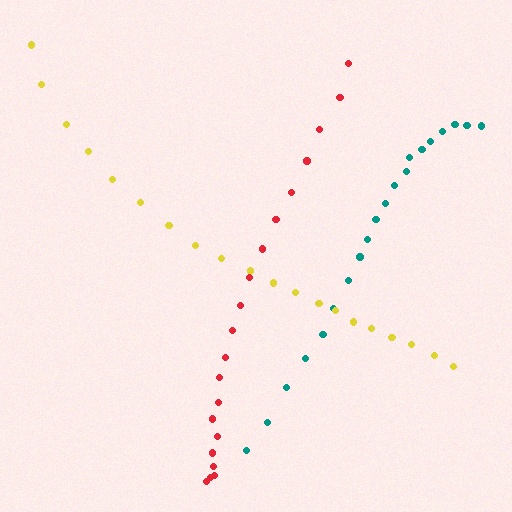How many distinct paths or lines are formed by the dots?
There are 3 distinct paths.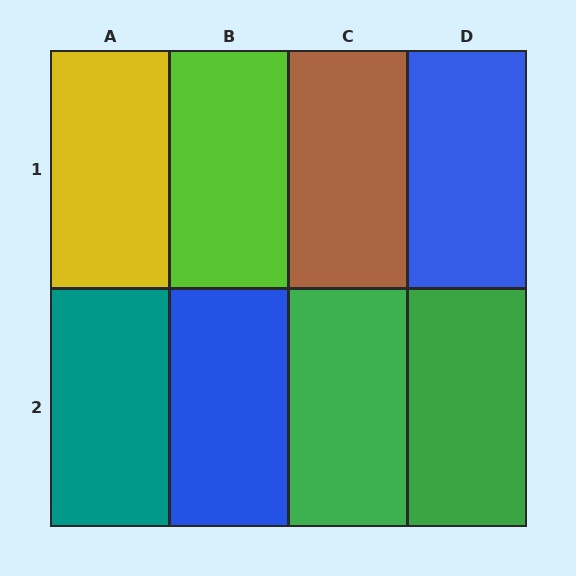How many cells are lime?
1 cell is lime.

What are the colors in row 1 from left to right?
Yellow, lime, brown, blue.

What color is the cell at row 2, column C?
Green.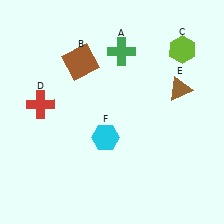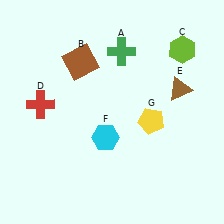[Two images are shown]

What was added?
A yellow pentagon (G) was added in Image 2.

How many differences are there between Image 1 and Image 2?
There is 1 difference between the two images.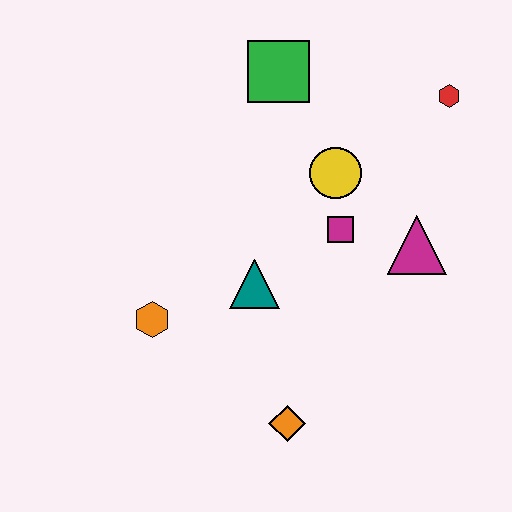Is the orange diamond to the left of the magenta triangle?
Yes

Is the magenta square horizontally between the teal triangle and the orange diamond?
No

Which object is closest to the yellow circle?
The magenta square is closest to the yellow circle.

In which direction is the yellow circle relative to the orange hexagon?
The yellow circle is to the right of the orange hexagon.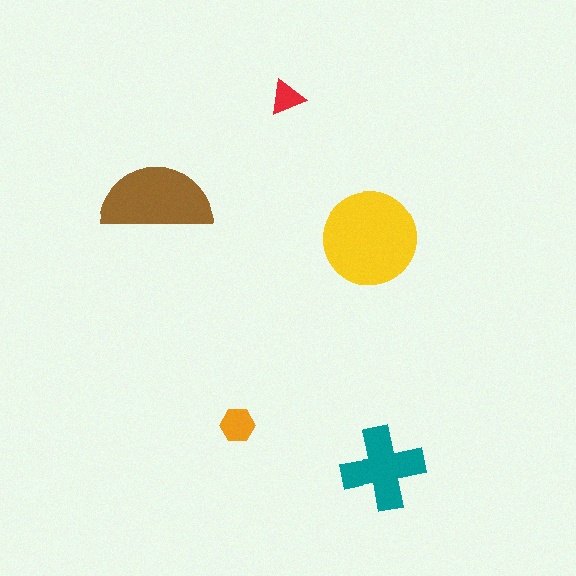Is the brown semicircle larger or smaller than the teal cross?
Larger.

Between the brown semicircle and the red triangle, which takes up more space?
The brown semicircle.